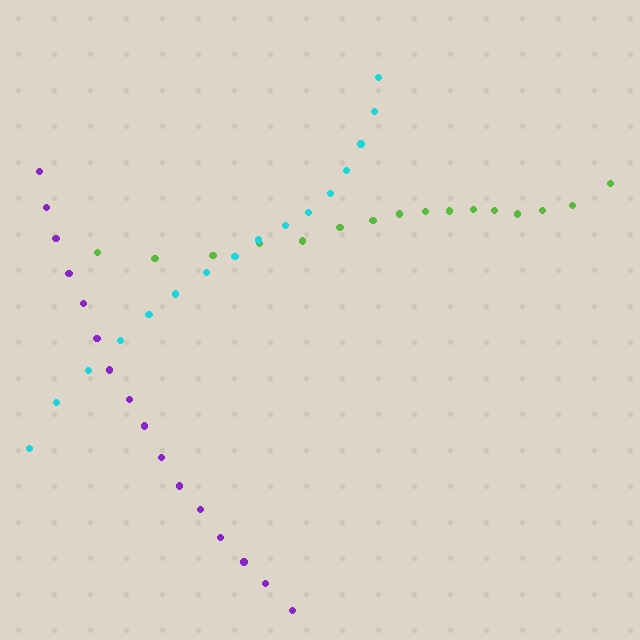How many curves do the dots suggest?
There are 3 distinct paths.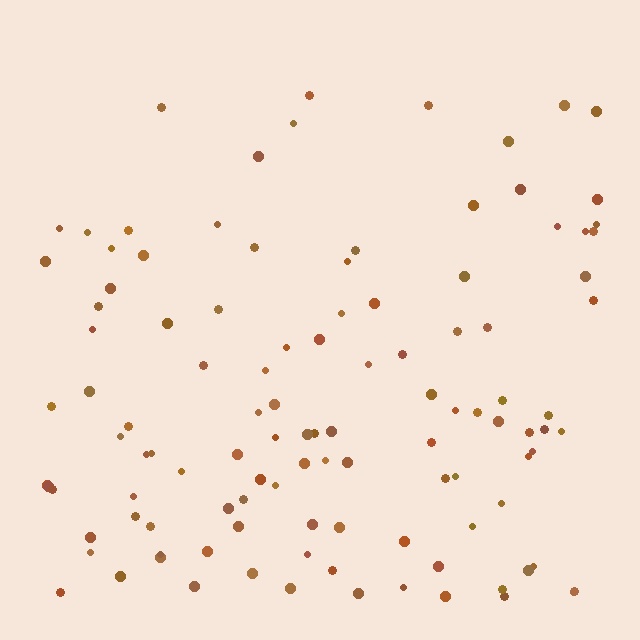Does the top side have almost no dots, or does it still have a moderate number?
Still a moderate number, just noticeably fewer than the bottom.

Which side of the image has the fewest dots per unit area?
The top.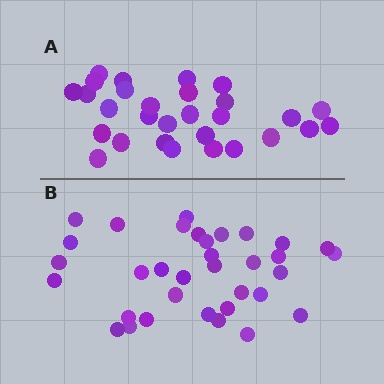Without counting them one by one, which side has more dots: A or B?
Region B (the bottom region) has more dots.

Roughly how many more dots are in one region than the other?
Region B has about 5 more dots than region A.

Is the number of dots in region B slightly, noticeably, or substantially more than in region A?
Region B has only slightly more — the two regions are fairly close. The ratio is roughly 1.2 to 1.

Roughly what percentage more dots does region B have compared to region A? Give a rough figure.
About 15% more.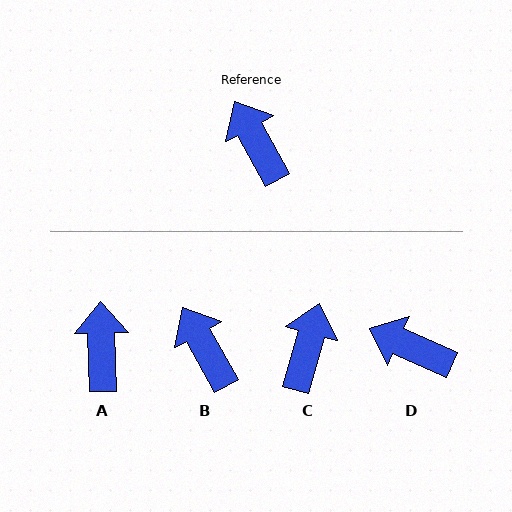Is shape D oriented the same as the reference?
No, it is off by about 37 degrees.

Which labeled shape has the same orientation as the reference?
B.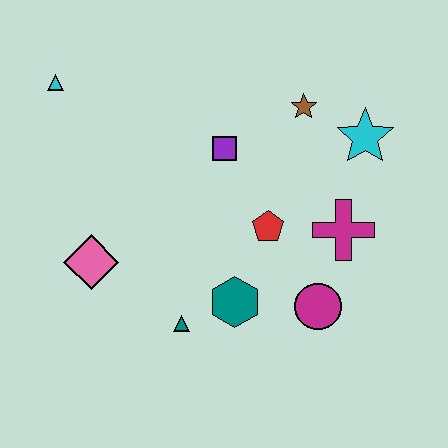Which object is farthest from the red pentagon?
The cyan triangle is farthest from the red pentagon.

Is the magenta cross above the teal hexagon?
Yes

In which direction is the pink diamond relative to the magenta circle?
The pink diamond is to the left of the magenta circle.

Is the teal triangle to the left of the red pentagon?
Yes